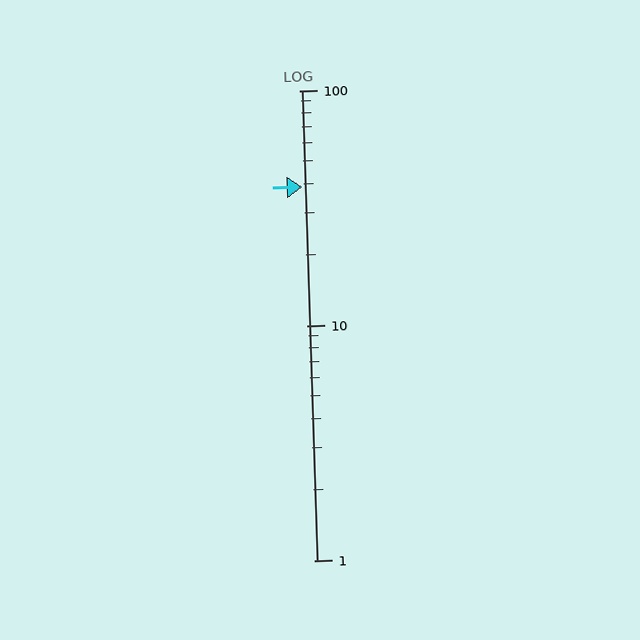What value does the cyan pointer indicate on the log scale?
The pointer indicates approximately 39.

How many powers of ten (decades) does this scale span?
The scale spans 2 decades, from 1 to 100.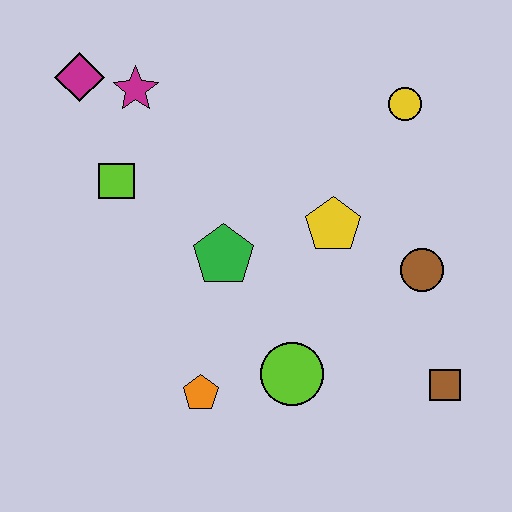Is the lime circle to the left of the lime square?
No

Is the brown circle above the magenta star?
No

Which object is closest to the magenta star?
The magenta diamond is closest to the magenta star.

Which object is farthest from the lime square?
The brown square is farthest from the lime square.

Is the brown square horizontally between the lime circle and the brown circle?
No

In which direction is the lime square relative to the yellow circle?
The lime square is to the left of the yellow circle.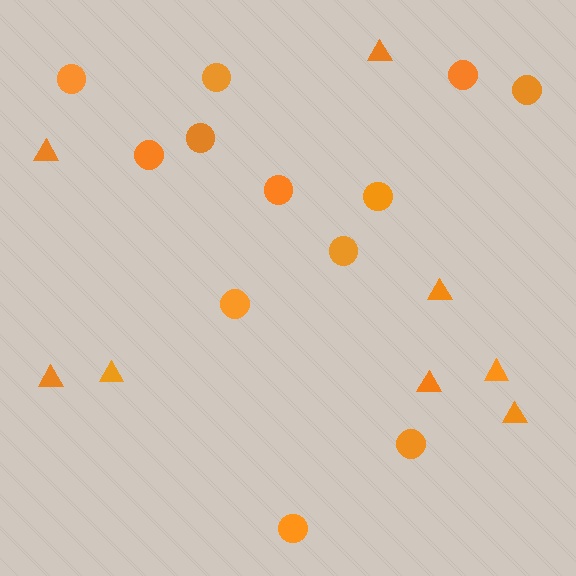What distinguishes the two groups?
There are 2 groups: one group of circles (12) and one group of triangles (8).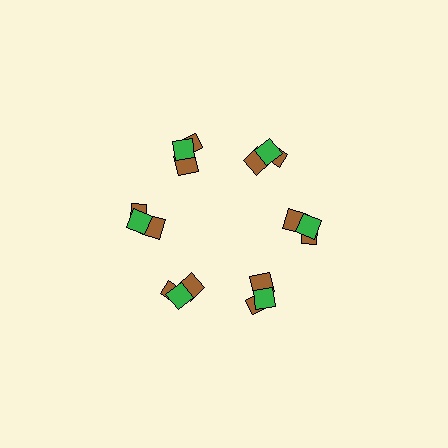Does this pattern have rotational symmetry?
Yes, this pattern has 6-fold rotational symmetry. It looks the same after rotating 60 degrees around the center.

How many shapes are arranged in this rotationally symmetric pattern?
There are 18 shapes, arranged in 6 groups of 3.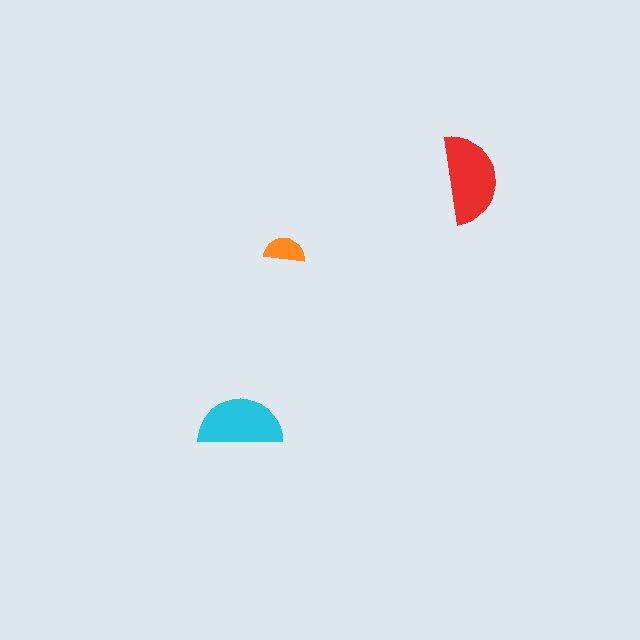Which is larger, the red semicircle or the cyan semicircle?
The red one.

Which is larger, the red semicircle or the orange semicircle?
The red one.